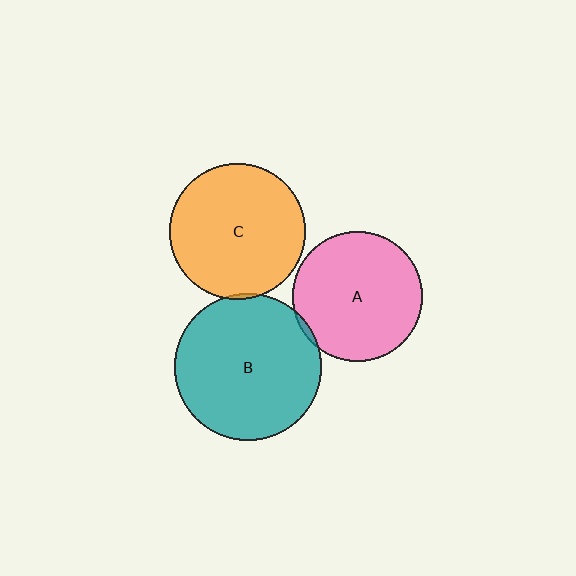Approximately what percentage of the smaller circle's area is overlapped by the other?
Approximately 5%.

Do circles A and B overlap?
Yes.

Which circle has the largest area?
Circle B (teal).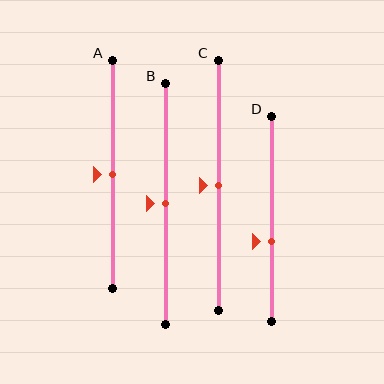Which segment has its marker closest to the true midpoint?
Segment A has its marker closest to the true midpoint.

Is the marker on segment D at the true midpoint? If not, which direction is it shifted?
No, the marker on segment D is shifted downward by about 11% of the segment length.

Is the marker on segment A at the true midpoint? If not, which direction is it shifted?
Yes, the marker on segment A is at the true midpoint.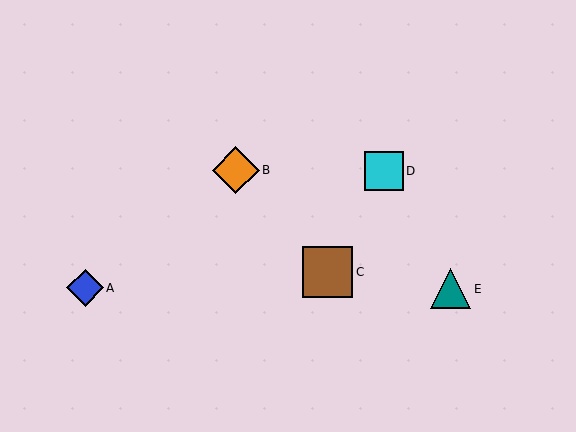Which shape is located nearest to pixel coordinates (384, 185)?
The cyan square (labeled D) at (384, 171) is nearest to that location.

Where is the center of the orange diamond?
The center of the orange diamond is at (236, 170).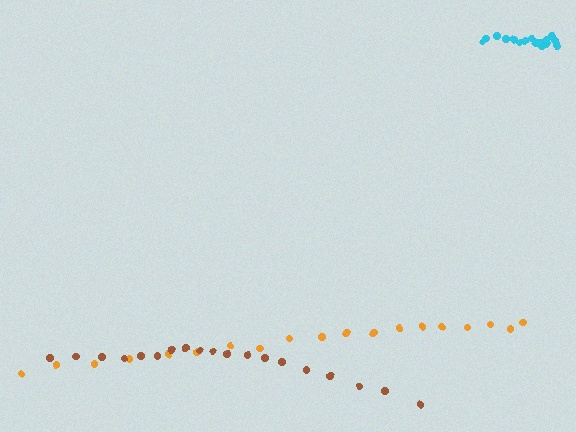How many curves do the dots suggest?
There are 3 distinct paths.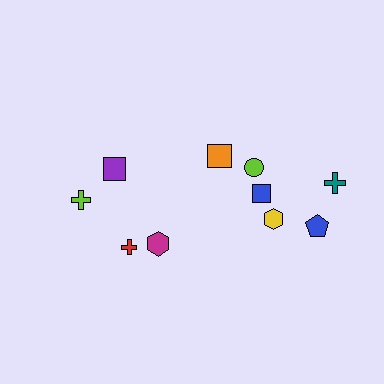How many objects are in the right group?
There are 6 objects.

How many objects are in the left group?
There are 4 objects.